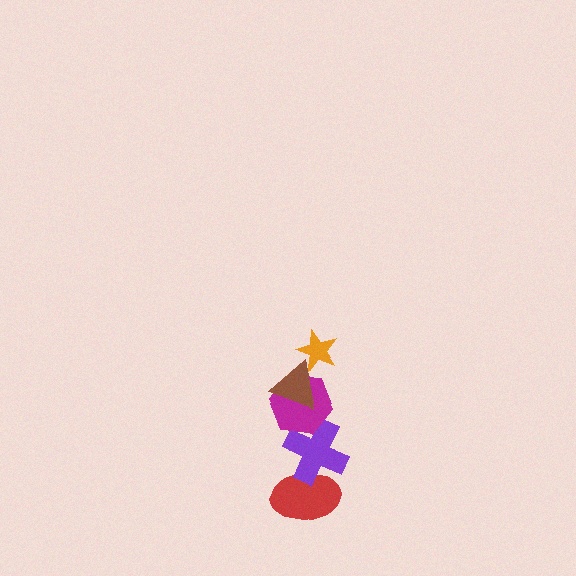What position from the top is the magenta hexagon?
The magenta hexagon is 3rd from the top.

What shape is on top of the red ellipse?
The purple cross is on top of the red ellipse.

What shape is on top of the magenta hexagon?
The brown triangle is on top of the magenta hexagon.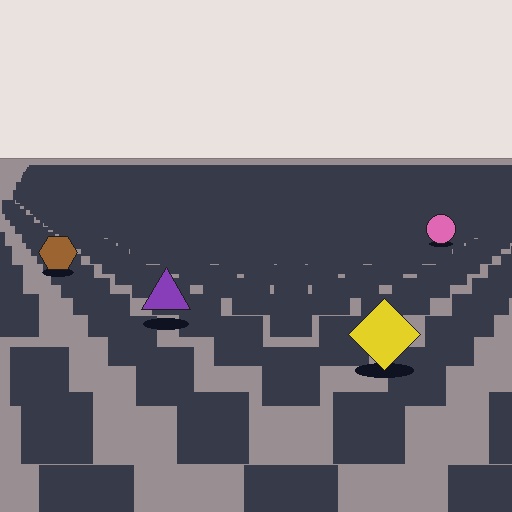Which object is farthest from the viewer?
The pink circle is farthest from the viewer. It appears smaller and the ground texture around it is denser.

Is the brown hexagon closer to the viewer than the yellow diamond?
No. The yellow diamond is closer — you can tell from the texture gradient: the ground texture is coarser near it.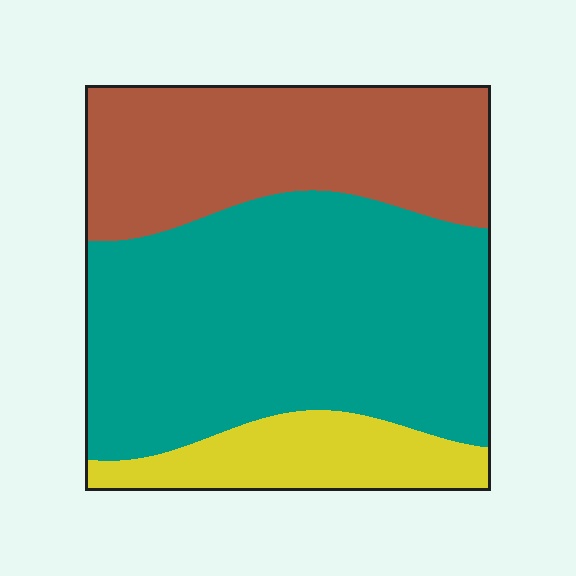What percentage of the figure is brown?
Brown takes up about one third (1/3) of the figure.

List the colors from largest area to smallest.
From largest to smallest: teal, brown, yellow.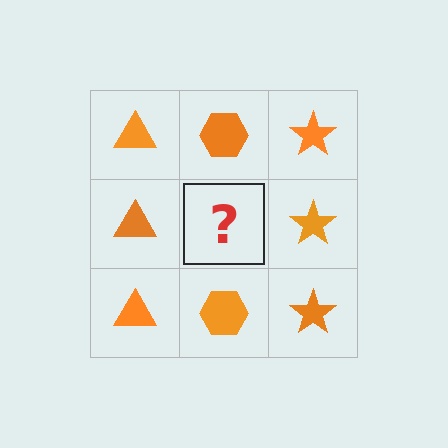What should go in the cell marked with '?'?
The missing cell should contain an orange hexagon.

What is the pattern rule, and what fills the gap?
The rule is that each column has a consistent shape. The gap should be filled with an orange hexagon.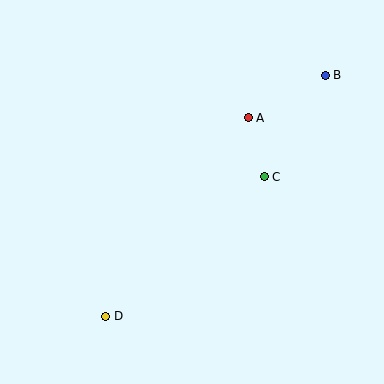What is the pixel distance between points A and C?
The distance between A and C is 61 pixels.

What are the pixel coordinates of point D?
Point D is at (106, 316).